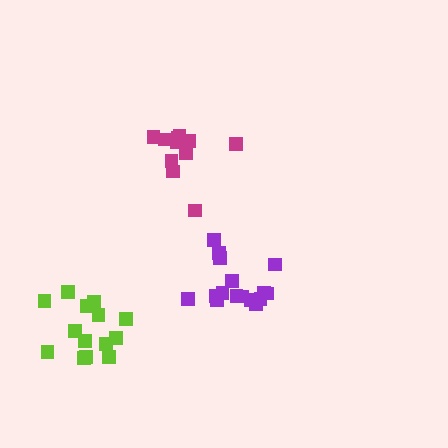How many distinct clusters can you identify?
There are 3 distinct clusters.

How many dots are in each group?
Group 1: 14 dots, Group 2: 16 dots, Group 3: 11 dots (41 total).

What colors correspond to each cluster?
The clusters are colored: lime, purple, magenta.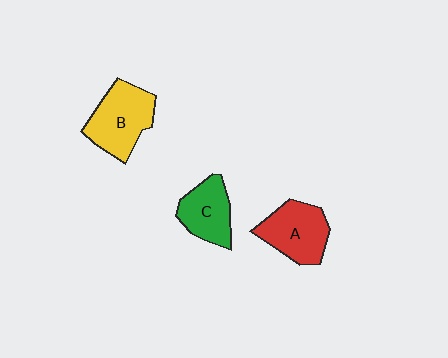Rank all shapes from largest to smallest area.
From largest to smallest: B (yellow), A (red), C (green).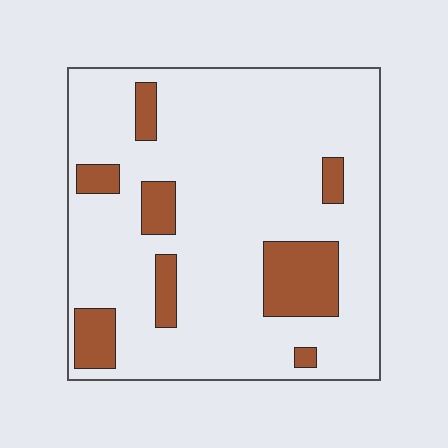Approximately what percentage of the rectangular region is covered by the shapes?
Approximately 15%.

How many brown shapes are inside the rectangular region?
8.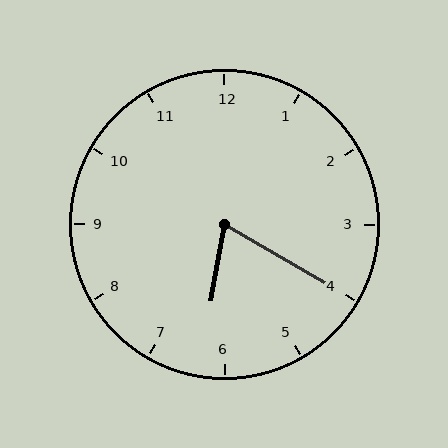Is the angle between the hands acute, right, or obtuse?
It is acute.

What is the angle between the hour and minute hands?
Approximately 70 degrees.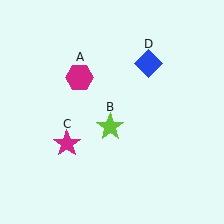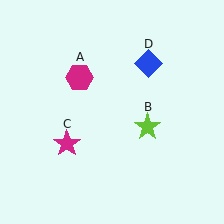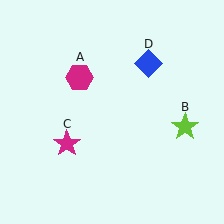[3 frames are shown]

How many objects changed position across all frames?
1 object changed position: lime star (object B).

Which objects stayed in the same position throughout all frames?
Magenta hexagon (object A) and magenta star (object C) and blue diamond (object D) remained stationary.